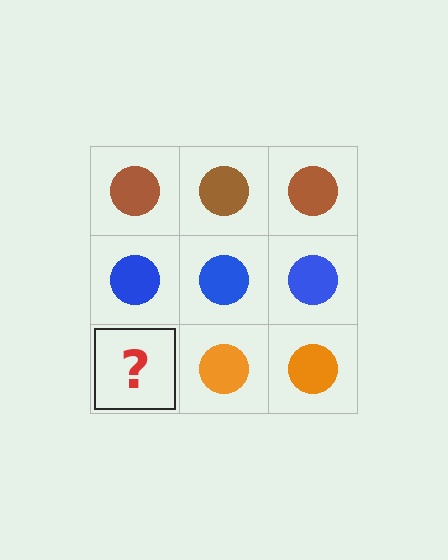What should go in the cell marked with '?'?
The missing cell should contain an orange circle.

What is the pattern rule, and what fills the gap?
The rule is that each row has a consistent color. The gap should be filled with an orange circle.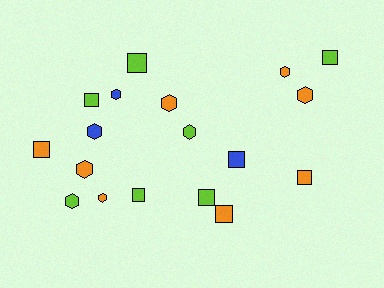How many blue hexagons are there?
There are 2 blue hexagons.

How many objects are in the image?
There are 18 objects.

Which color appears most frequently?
Orange, with 8 objects.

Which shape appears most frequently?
Square, with 9 objects.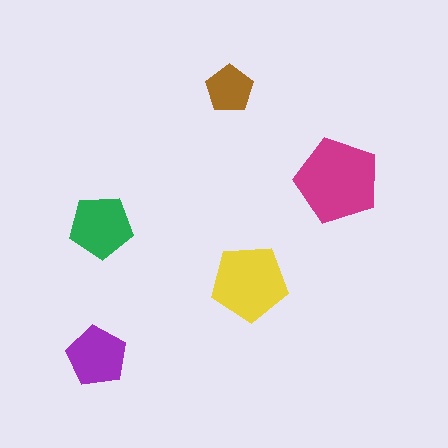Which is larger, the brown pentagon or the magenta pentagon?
The magenta one.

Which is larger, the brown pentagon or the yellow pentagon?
The yellow one.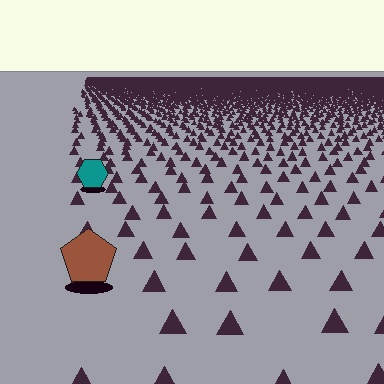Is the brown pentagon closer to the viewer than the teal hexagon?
Yes. The brown pentagon is closer — you can tell from the texture gradient: the ground texture is coarser near it.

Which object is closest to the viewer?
The brown pentagon is closest. The texture marks near it are larger and more spread out.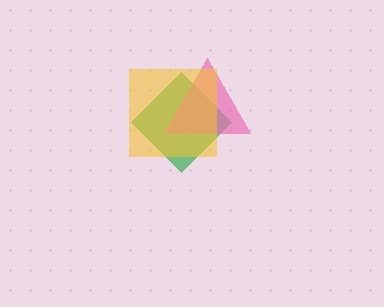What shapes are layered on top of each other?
The layered shapes are: a green diamond, a pink triangle, a yellow square.